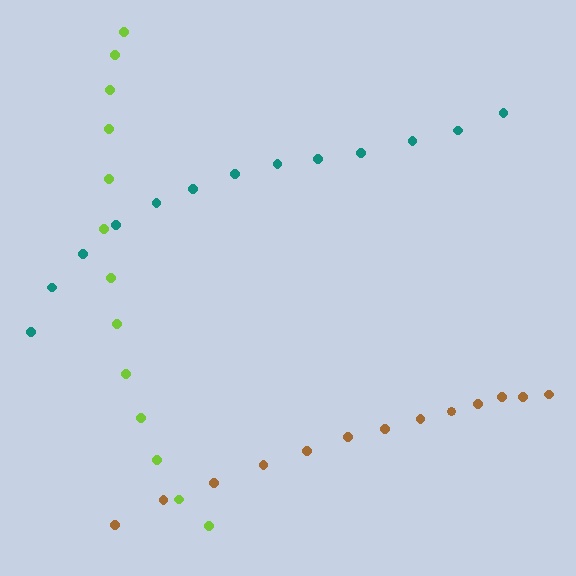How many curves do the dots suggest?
There are 3 distinct paths.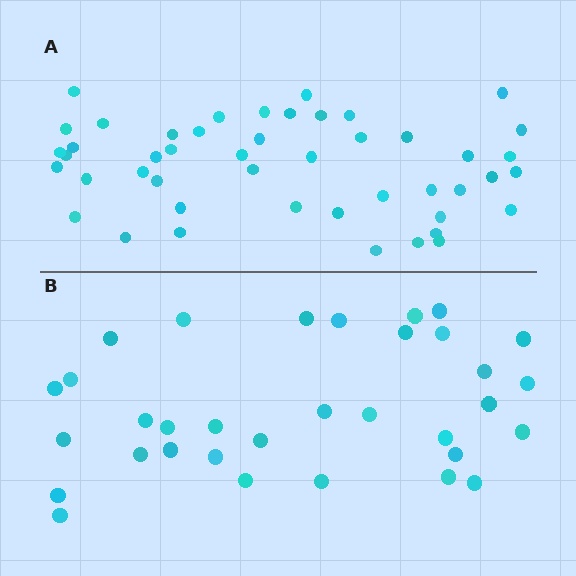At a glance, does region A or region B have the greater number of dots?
Region A (the top region) has more dots.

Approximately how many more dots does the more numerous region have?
Region A has approximately 15 more dots than region B.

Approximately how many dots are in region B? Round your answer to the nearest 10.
About 30 dots. (The exact count is 33, which rounds to 30.)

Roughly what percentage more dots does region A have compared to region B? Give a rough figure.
About 40% more.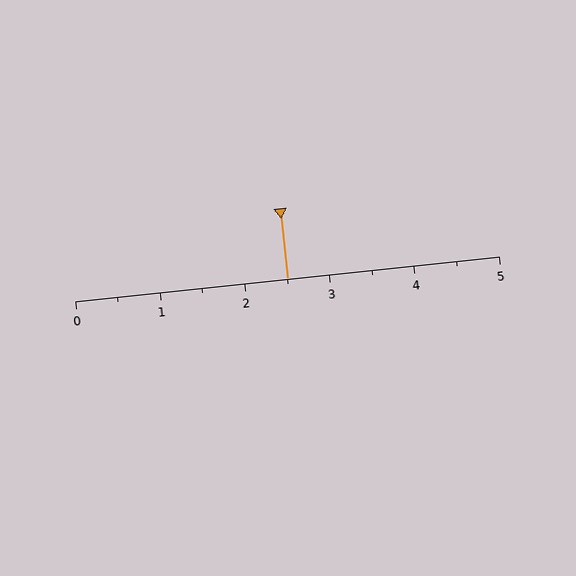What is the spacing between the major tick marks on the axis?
The major ticks are spaced 1 apart.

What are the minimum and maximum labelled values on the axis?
The axis runs from 0 to 5.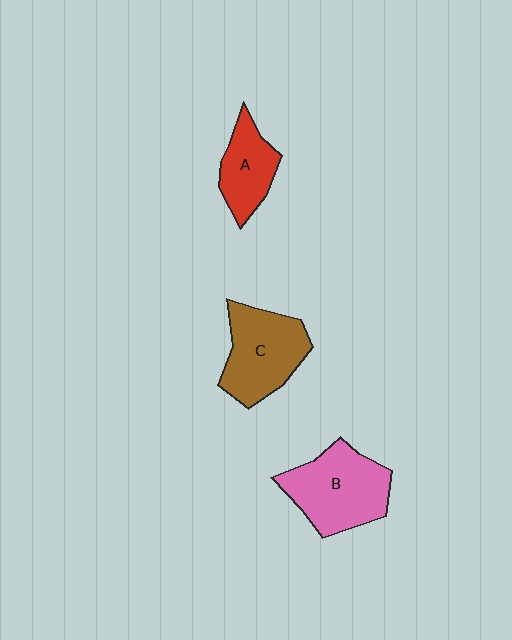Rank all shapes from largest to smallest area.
From largest to smallest: B (pink), C (brown), A (red).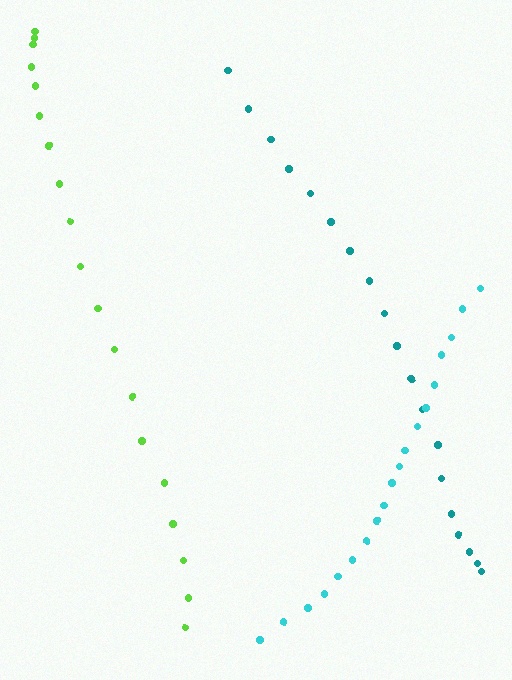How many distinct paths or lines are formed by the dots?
There are 3 distinct paths.